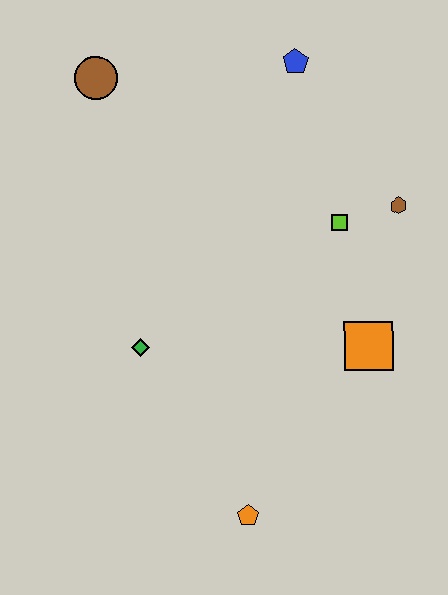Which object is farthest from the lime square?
The orange pentagon is farthest from the lime square.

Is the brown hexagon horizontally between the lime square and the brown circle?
No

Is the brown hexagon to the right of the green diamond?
Yes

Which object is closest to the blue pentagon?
The lime square is closest to the blue pentagon.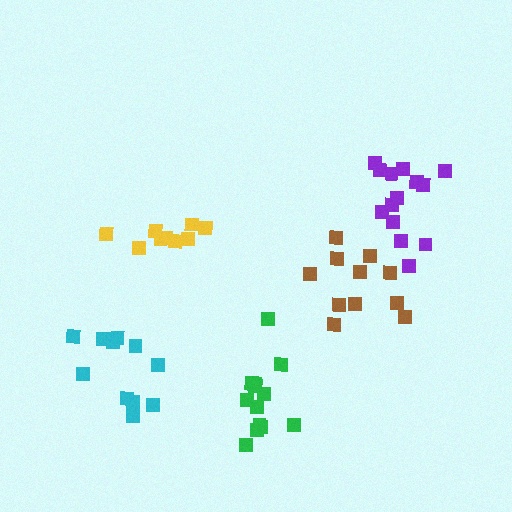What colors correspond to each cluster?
The clusters are colored: brown, green, purple, yellow, cyan.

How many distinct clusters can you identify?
There are 5 distinct clusters.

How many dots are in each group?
Group 1: 11 dots, Group 2: 13 dots, Group 3: 14 dots, Group 4: 9 dots, Group 5: 11 dots (58 total).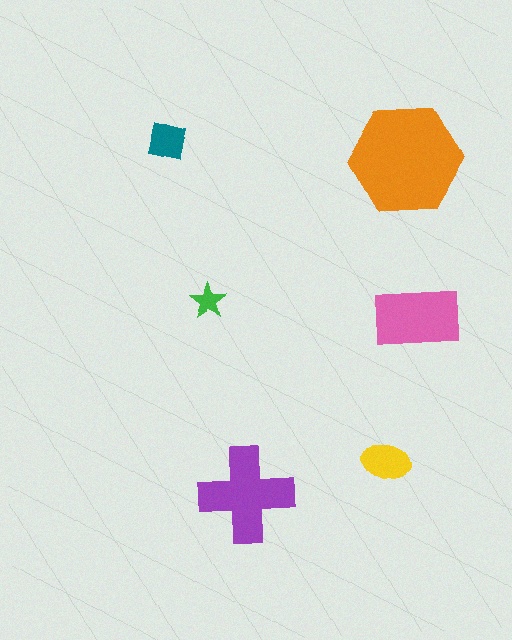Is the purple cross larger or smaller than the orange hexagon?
Smaller.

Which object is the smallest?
The green star.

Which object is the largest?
The orange hexagon.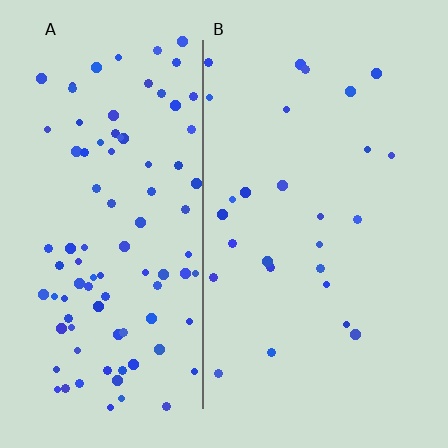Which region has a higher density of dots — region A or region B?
A (the left).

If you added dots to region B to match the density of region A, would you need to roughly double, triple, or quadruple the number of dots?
Approximately quadruple.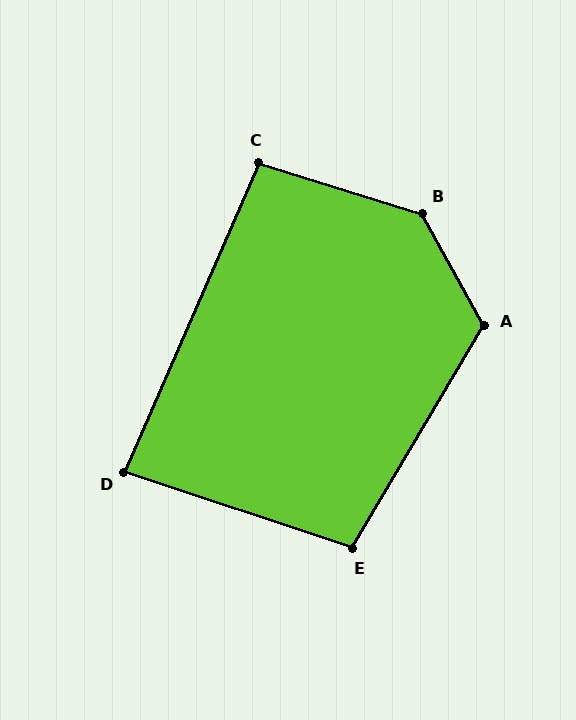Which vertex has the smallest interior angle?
D, at approximately 85 degrees.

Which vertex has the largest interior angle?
B, at approximately 136 degrees.